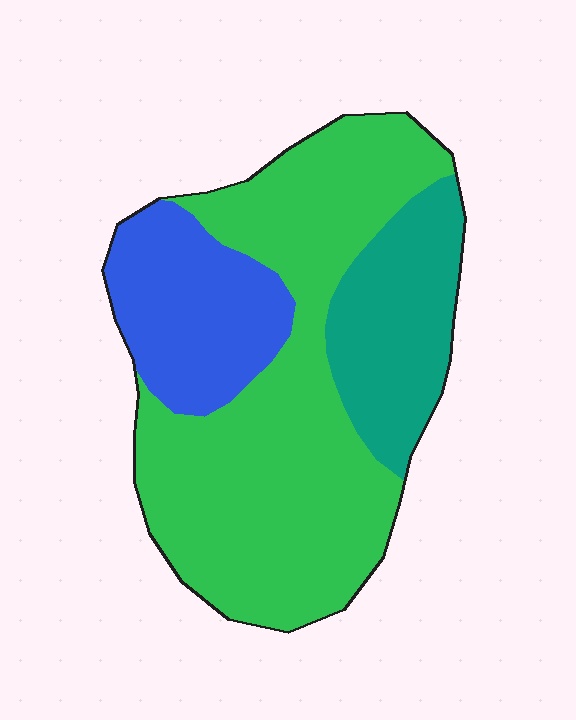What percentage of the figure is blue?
Blue takes up between a sixth and a third of the figure.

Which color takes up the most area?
Green, at roughly 60%.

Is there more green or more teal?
Green.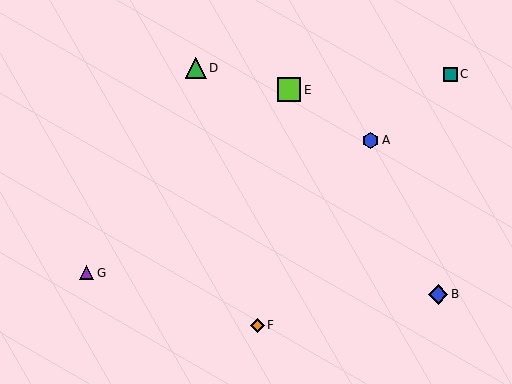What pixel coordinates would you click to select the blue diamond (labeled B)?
Click at (438, 294) to select the blue diamond B.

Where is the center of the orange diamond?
The center of the orange diamond is at (257, 325).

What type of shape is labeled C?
Shape C is a teal square.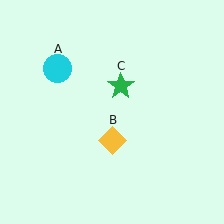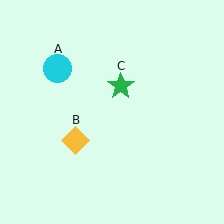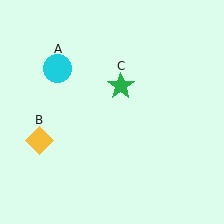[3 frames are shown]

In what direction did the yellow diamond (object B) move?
The yellow diamond (object B) moved left.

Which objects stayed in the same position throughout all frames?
Cyan circle (object A) and green star (object C) remained stationary.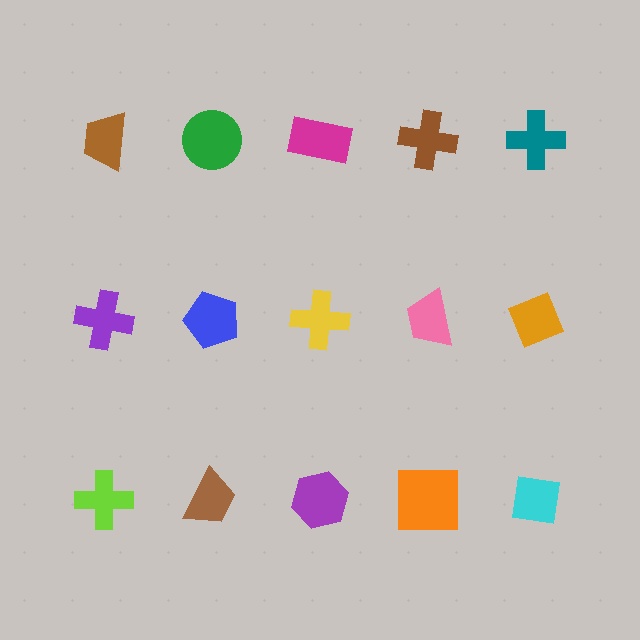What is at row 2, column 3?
A yellow cross.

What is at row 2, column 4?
A pink trapezoid.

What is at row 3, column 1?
A lime cross.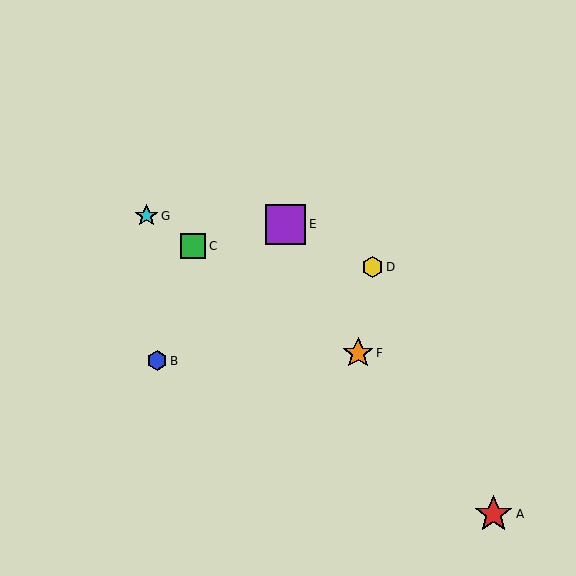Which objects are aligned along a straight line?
Objects C, F, G are aligned along a straight line.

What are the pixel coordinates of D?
Object D is at (372, 267).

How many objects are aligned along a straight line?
3 objects (C, F, G) are aligned along a straight line.